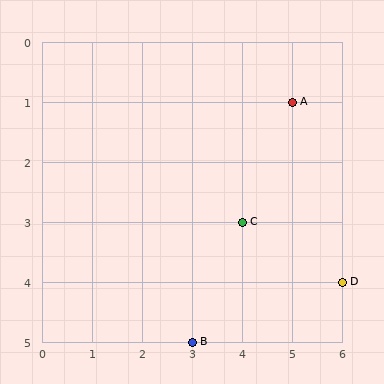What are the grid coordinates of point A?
Point A is at grid coordinates (5, 1).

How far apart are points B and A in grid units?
Points B and A are 2 columns and 4 rows apart (about 4.5 grid units diagonally).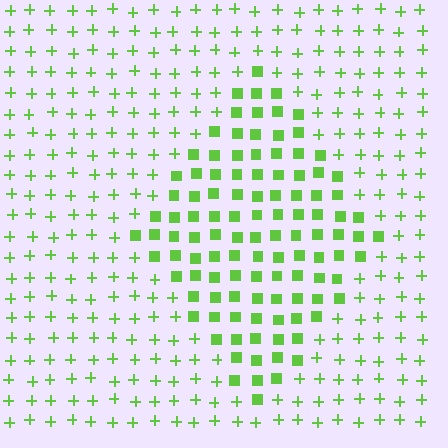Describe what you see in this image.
The image is filled with small lime elements arranged in a uniform grid. A diamond-shaped region contains squares, while the surrounding area contains plus signs. The boundary is defined purely by the change in element shape.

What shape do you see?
I see a diamond.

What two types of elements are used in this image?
The image uses squares inside the diamond region and plus signs outside it.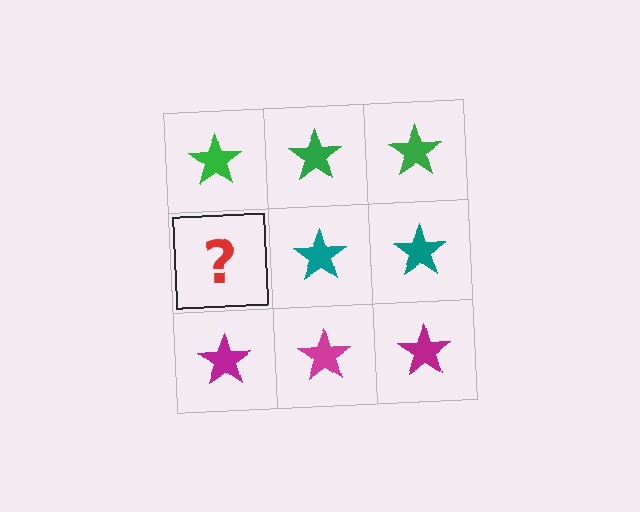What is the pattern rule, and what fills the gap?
The rule is that each row has a consistent color. The gap should be filled with a teal star.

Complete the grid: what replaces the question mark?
The question mark should be replaced with a teal star.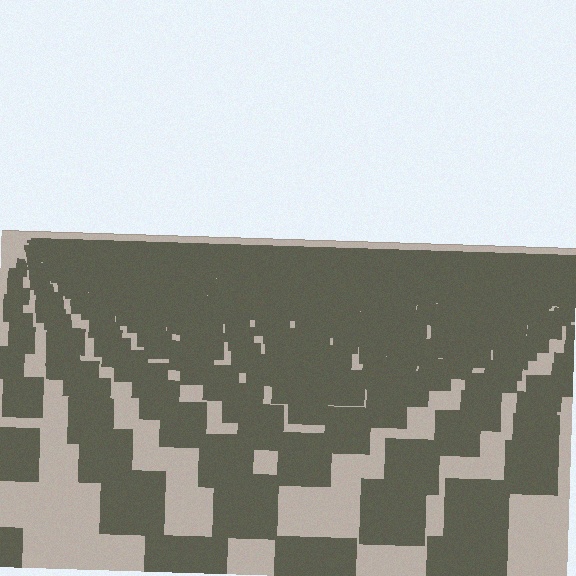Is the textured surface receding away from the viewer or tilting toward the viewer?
The surface is receding away from the viewer. Texture elements get smaller and denser toward the top.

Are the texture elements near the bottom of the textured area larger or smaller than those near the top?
Larger. Near the bottom, elements are closer to the viewer and appear at a bigger on-screen size.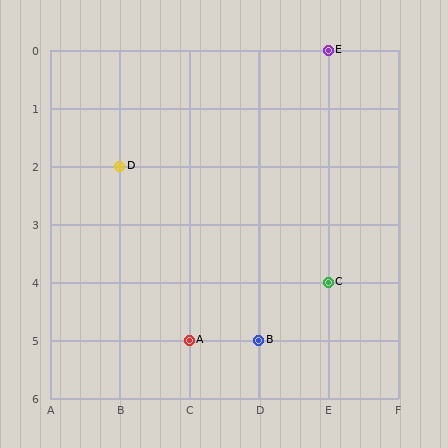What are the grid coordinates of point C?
Point C is at grid coordinates (E, 4).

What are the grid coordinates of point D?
Point D is at grid coordinates (B, 2).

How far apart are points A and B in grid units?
Points A and B are 1 column apart.